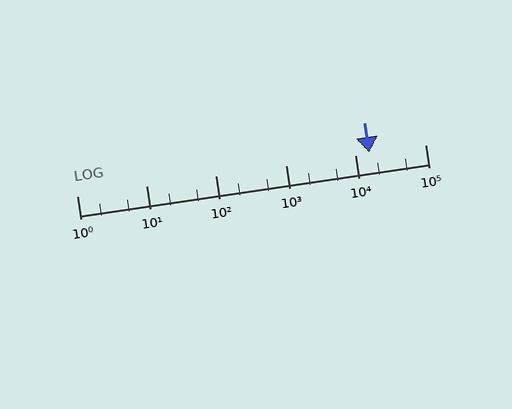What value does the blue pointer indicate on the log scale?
The pointer indicates approximately 16000.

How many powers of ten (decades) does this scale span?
The scale spans 5 decades, from 1 to 100000.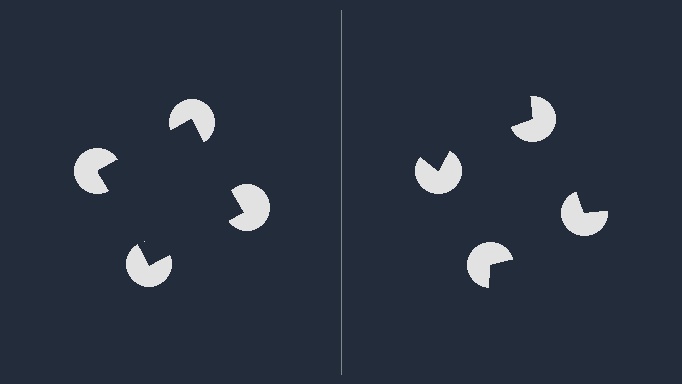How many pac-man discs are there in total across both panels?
8 — 4 on each side.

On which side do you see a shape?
An illusory square appears on the left side. On the right side the wedge cuts are rotated, so no coherent shape forms.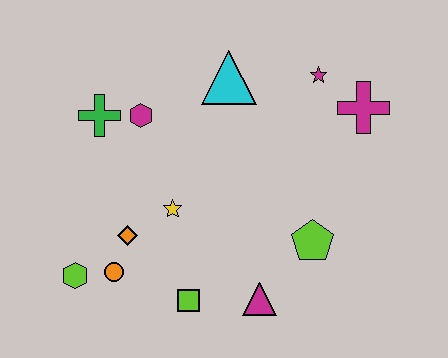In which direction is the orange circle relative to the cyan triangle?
The orange circle is below the cyan triangle.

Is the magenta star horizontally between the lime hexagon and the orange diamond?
No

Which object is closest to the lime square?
The magenta triangle is closest to the lime square.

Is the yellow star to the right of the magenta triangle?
No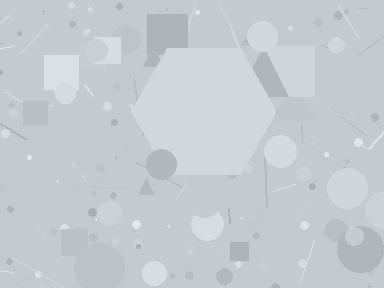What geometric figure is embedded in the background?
A hexagon is embedded in the background.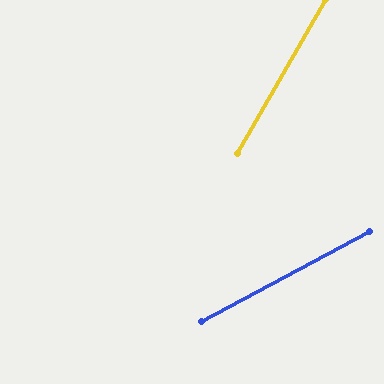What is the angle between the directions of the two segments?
Approximately 32 degrees.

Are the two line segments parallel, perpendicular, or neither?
Neither parallel nor perpendicular — they differ by about 32°.